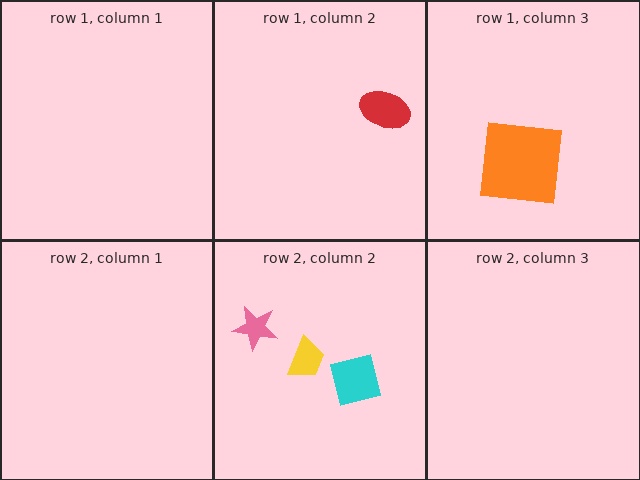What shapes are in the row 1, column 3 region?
The orange square.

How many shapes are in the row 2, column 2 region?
3.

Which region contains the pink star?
The row 2, column 2 region.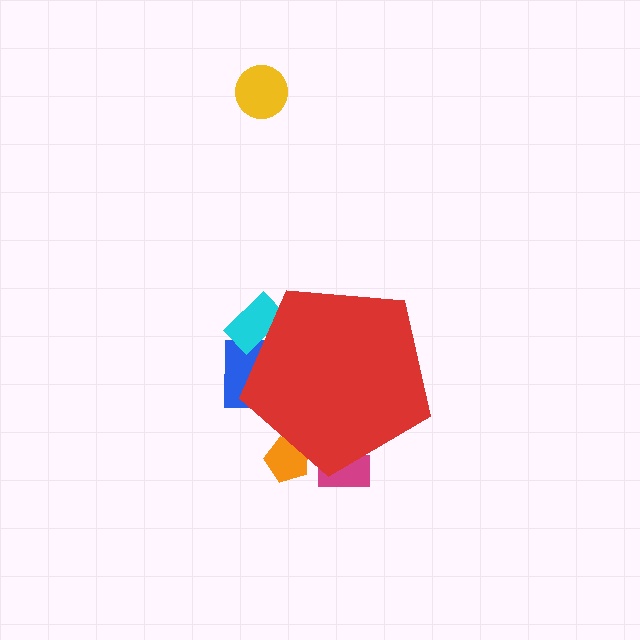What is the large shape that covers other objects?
A red pentagon.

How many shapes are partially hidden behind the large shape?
4 shapes are partially hidden.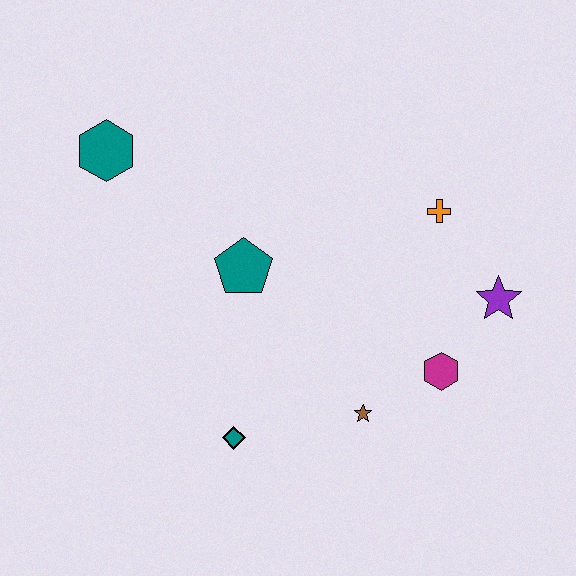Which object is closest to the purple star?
The magenta hexagon is closest to the purple star.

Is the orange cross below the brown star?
No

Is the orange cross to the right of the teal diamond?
Yes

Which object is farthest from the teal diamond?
The teal hexagon is farthest from the teal diamond.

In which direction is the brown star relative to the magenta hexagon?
The brown star is to the left of the magenta hexagon.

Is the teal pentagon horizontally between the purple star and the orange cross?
No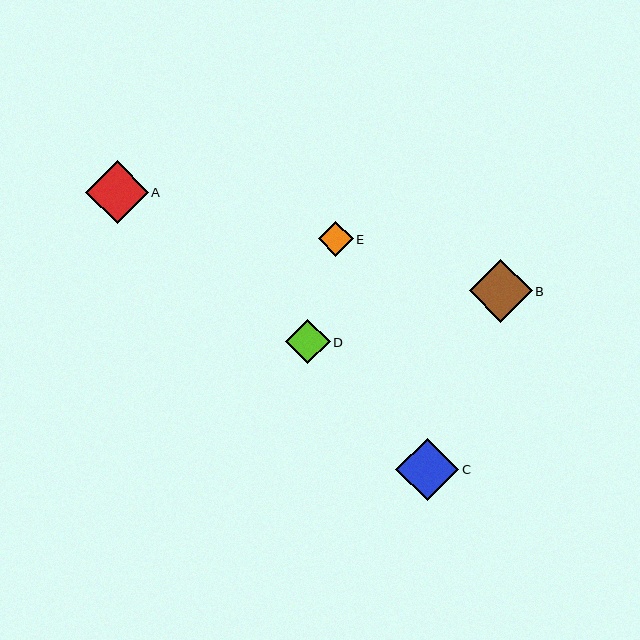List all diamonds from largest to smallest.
From largest to smallest: B, C, A, D, E.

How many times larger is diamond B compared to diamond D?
Diamond B is approximately 1.4 times the size of diamond D.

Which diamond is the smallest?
Diamond E is the smallest with a size of approximately 35 pixels.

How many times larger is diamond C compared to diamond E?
Diamond C is approximately 1.8 times the size of diamond E.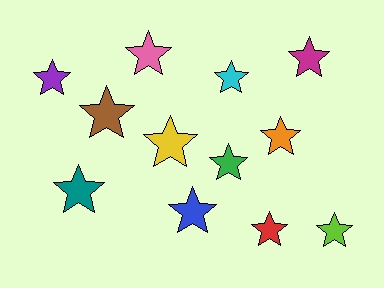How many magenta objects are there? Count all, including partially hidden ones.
There is 1 magenta object.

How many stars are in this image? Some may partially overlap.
There are 12 stars.